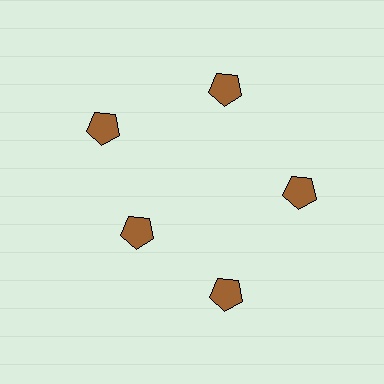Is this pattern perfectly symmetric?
No. The 5 brown pentagons are arranged in a ring, but one element near the 8 o'clock position is pulled inward toward the center, breaking the 5-fold rotational symmetry.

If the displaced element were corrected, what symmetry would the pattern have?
It would have 5-fold rotational symmetry — the pattern would map onto itself every 72 degrees.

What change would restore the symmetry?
The symmetry would be restored by moving it outward, back onto the ring so that all 5 pentagons sit at equal angles and equal distance from the center.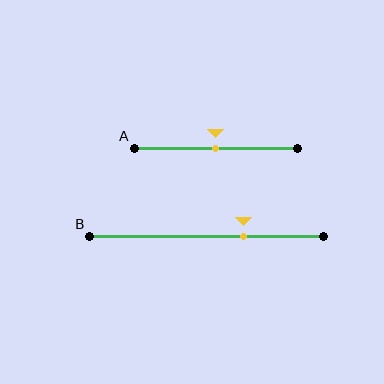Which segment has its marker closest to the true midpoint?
Segment A has its marker closest to the true midpoint.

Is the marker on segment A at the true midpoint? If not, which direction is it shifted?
Yes, the marker on segment A is at the true midpoint.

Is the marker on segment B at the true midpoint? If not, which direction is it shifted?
No, the marker on segment B is shifted to the right by about 15% of the segment length.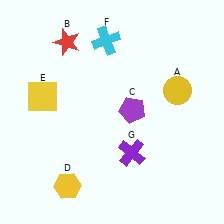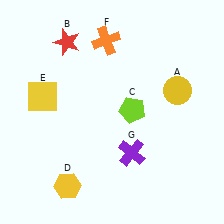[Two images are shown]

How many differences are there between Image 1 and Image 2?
There are 2 differences between the two images.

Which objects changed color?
C changed from purple to lime. F changed from cyan to orange.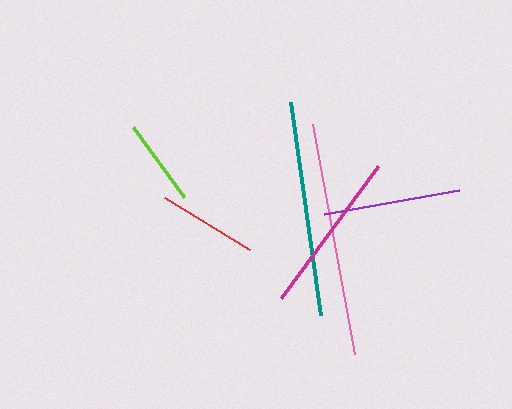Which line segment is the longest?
The pink line is the longest at approximately 235 pixels.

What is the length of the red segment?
The red segment is approximately 99 pixels long.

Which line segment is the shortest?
The lime line is the shortest at approximately 87 pixels.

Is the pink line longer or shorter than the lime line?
The pink line is longer than the lime line.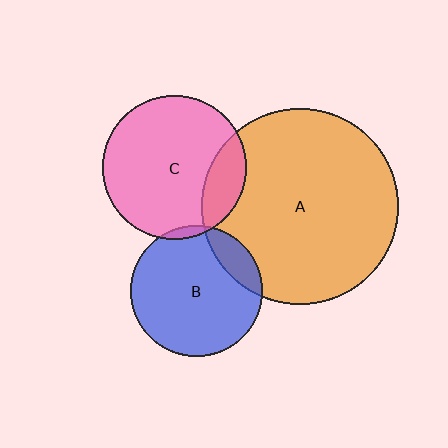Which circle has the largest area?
Circle A (orange).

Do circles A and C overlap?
Yes.